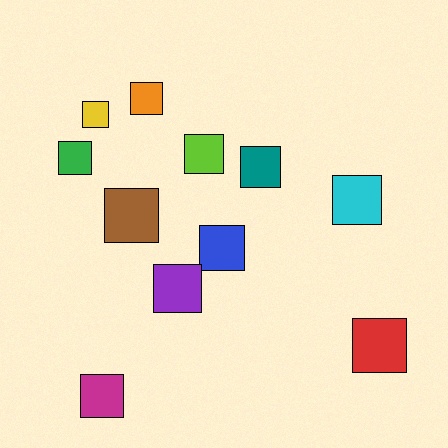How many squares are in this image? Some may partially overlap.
There are 11 squares.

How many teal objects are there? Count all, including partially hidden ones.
There is 1 teal object.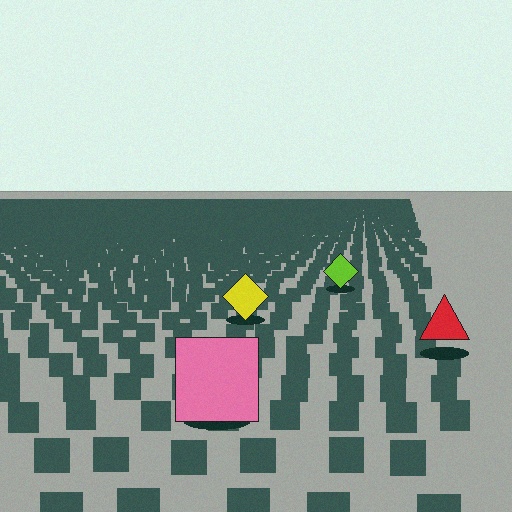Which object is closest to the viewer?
The pink square is closest. The texture marks near it are larger and more spread out.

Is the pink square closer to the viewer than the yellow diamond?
Yes. The pink square is closer — you can tell from the texture gradient: the ground texture is coarser near it.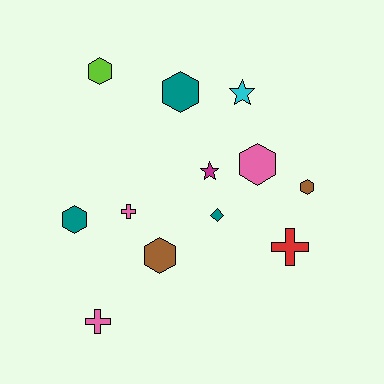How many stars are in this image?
There are 2 stars.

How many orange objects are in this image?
There are no orange objects.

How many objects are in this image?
There are 12 objects.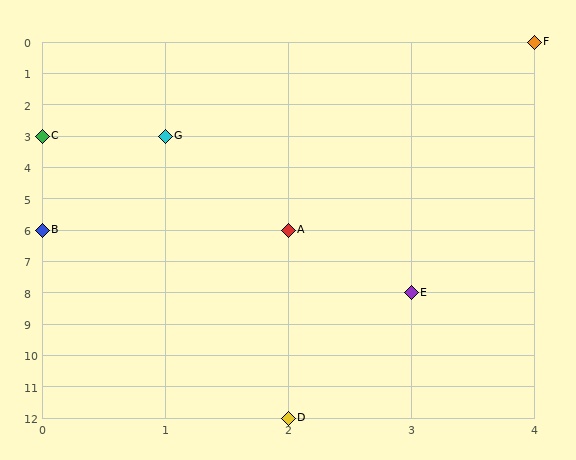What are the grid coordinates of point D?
Point D is at grid coordinates (2, 12).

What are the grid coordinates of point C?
Point C is at grid coordinates (0, 3).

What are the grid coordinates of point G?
Point G is at grid coordinates (1, 3).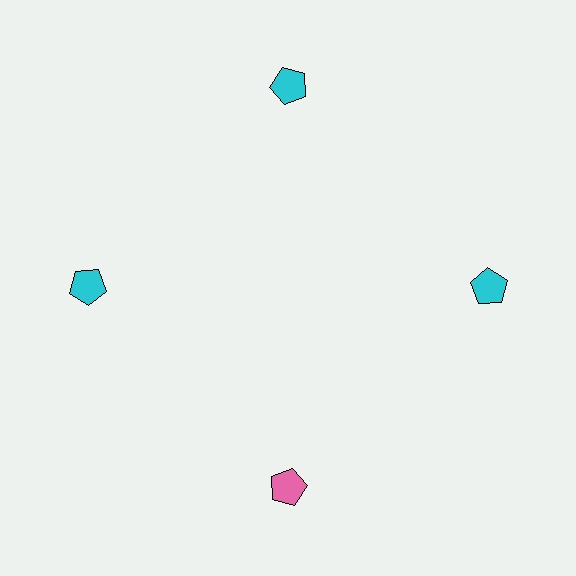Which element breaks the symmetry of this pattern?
The pink pentagon at roughly the 6 o'clock position breaks the symmetry. All other shapes are cyan pentagons.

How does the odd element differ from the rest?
It has a different color: pink instead of cyan.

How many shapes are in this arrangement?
There are 4 shapes arranged in a ring pattern.